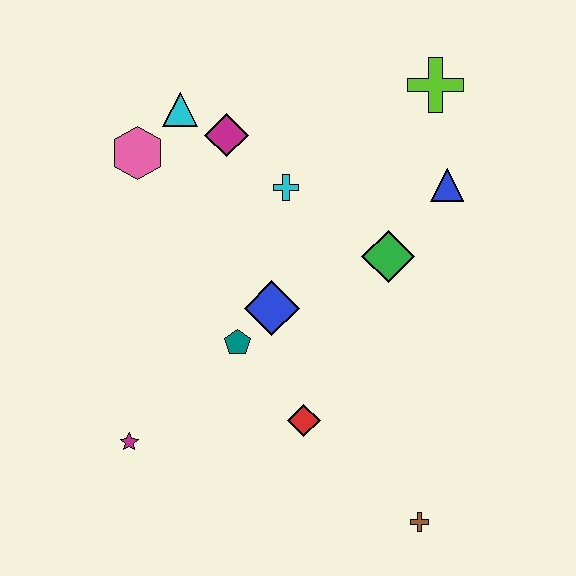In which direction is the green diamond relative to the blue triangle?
The green diamond is below the blue triangle.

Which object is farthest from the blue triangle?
The magenta star is farthest from the blue triangle.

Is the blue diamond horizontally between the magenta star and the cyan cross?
Yes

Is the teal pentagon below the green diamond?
Yes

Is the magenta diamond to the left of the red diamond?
Yes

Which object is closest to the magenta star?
The teal pentagon is closest to the magenta star.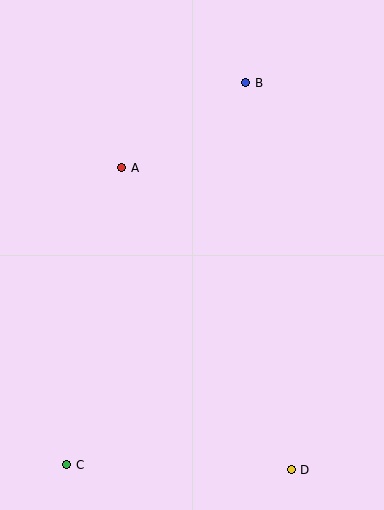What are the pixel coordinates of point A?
Point A is at (122, 168).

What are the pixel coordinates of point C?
Point C is at (67, 465).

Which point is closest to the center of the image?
Point A at (122, 168) is closest to the center.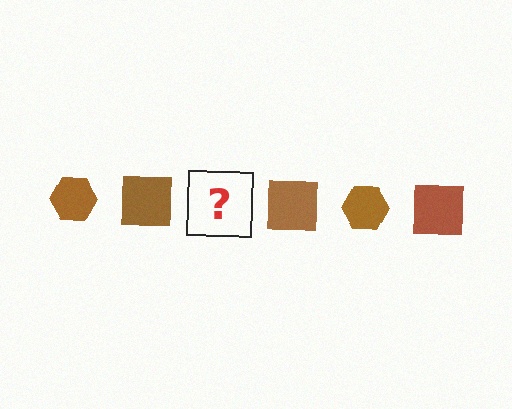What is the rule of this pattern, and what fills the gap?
The rule is that the pattern cycles through hexagon, square shapes in brown. The gap should be filled with a brown hexagon.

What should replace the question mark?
The question mark should be replaced with a brown hexagon.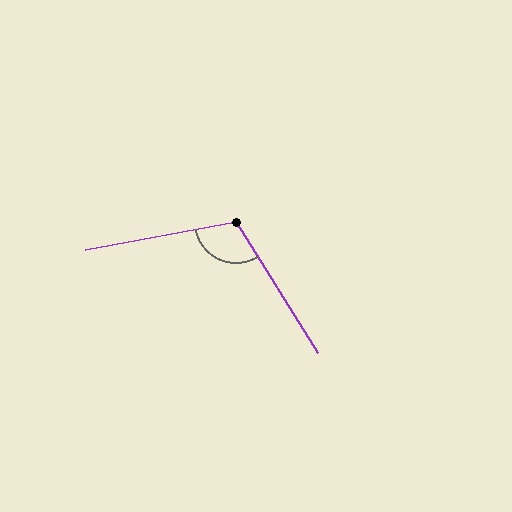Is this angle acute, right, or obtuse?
It is obtuse.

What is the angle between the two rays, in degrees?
Approximately 111 degrees.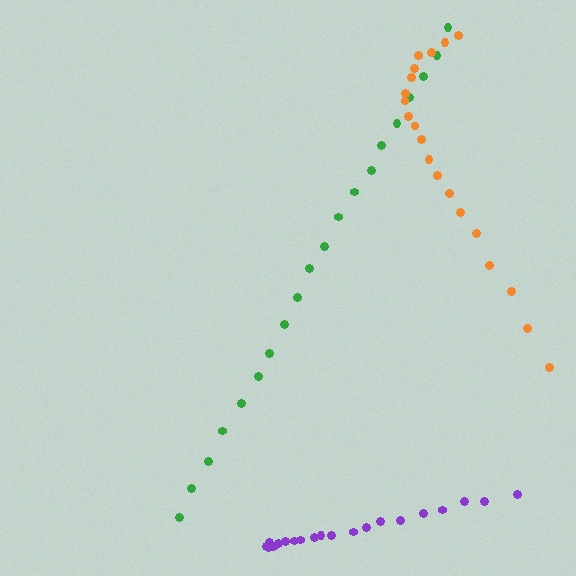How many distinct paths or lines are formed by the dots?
There are 3 distinct paths.